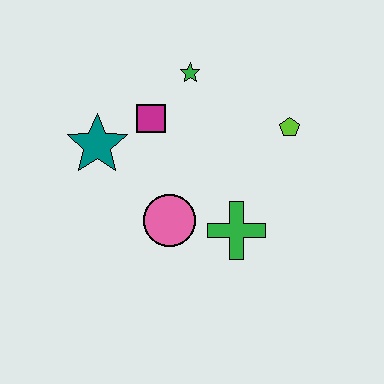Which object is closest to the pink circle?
The green cross is closest to the pink circle.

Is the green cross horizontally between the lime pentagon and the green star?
Yes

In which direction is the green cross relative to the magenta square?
The green cross is below the magenta square.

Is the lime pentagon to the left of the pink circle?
No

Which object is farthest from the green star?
The green cross is farthest from the green star.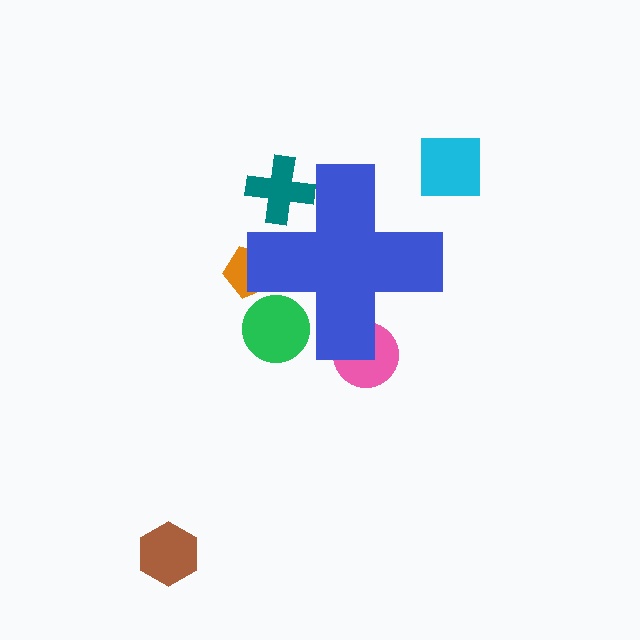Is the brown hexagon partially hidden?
No, the brown hexagon is fully visible.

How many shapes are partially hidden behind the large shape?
4 shapes are partially hidden.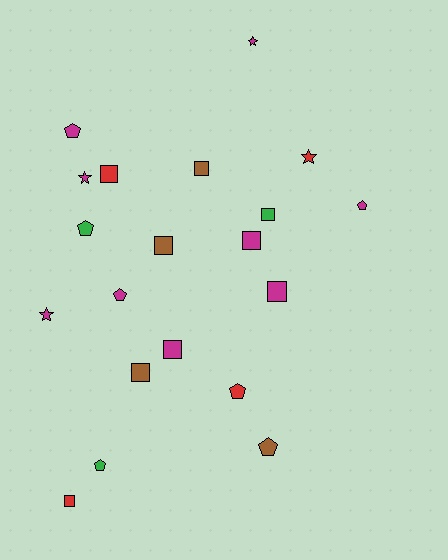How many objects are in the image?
There are 20 objects.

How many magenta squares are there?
There are 3 magenta squares.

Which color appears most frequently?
Magenta, with 9 objects.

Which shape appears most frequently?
Square, with 9 objects.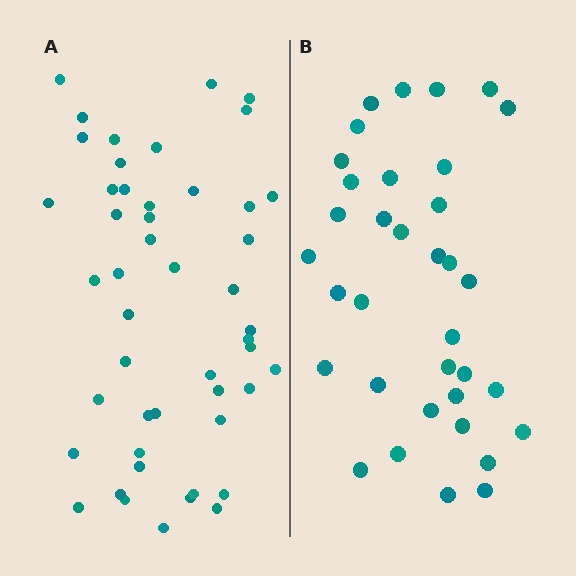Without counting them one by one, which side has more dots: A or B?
Region A (the left region) has more dots.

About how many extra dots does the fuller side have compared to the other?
Region A has approximately 15 more dots than region B.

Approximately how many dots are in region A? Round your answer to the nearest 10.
About 50 dots. (The exact count is 48, which rounds to 50.)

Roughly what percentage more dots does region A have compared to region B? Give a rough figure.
About 35% more.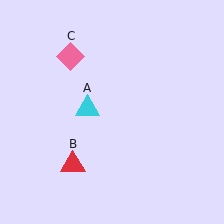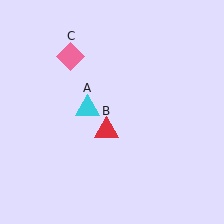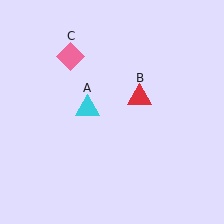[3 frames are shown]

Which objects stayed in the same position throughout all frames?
Cyan triangle (object A) and pink diamond (object C) remained stationary.